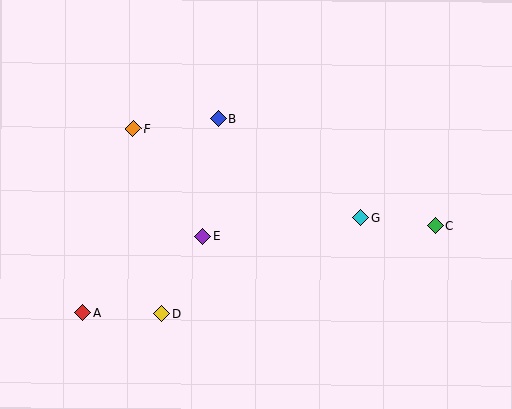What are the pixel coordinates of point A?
Point A is at (83, 313).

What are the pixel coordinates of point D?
Point D is at (162, 314).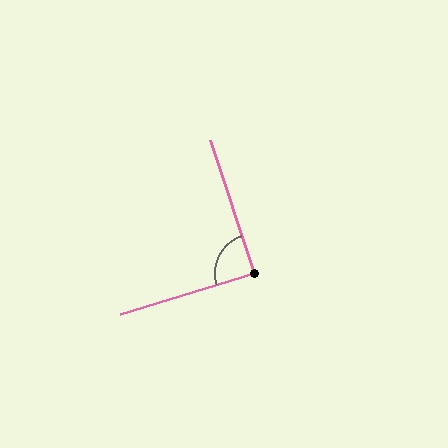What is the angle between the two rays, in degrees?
Approximately 88 degrees.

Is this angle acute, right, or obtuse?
It is approximately a right angle.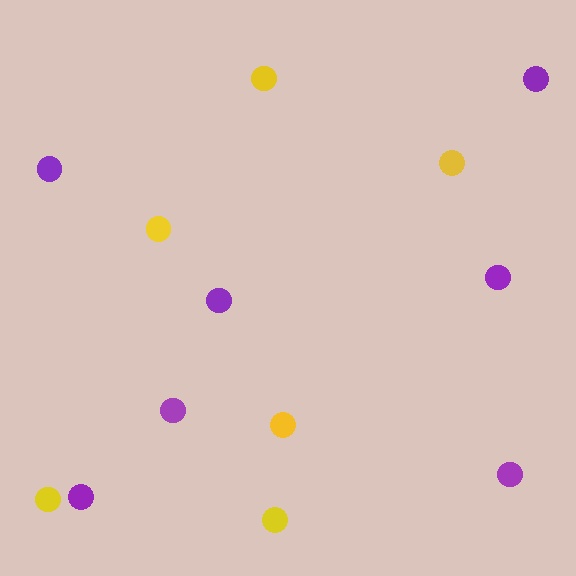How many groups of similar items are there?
There are 2 groups: one group of purple circles (7) and one group of yellow circles (6).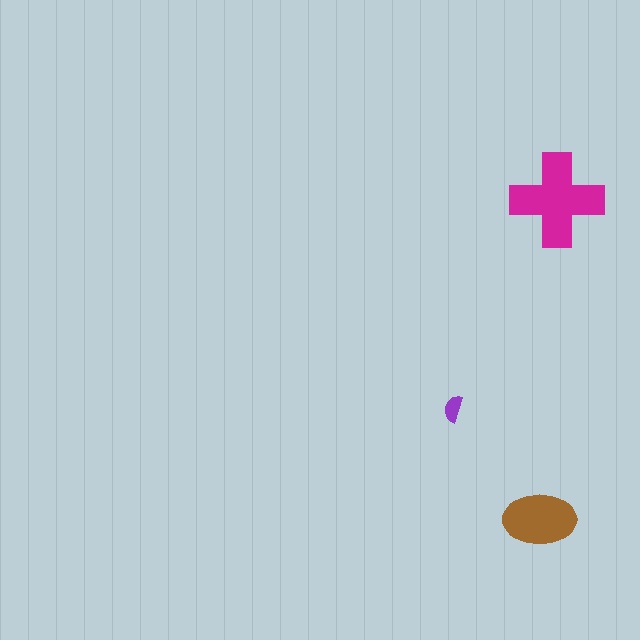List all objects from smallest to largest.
The purple semicircle, the brown ellipse, the magenta cross.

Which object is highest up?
The magenta cross is topmost.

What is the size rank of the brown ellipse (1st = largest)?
2nd.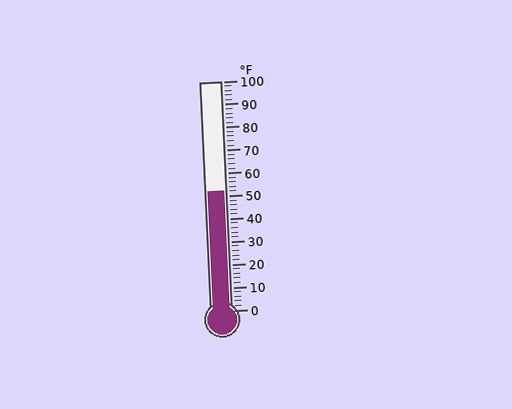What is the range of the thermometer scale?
The thermometer scale ranges from 0°F to 100°F.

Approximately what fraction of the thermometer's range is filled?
The thermometer is filled to approximately 50% of its range.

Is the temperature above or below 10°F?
The temperature is above 10°F.